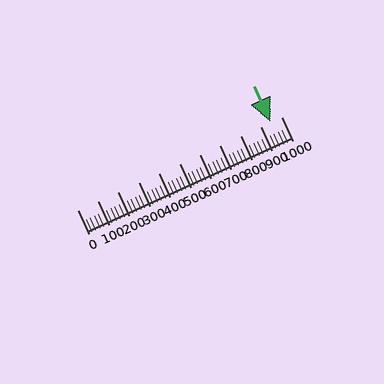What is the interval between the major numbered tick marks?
The major tick marks are spaced 100 units apart.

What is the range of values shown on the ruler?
The ruler shows values from 0 to 1000.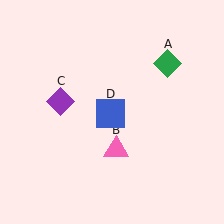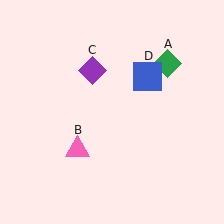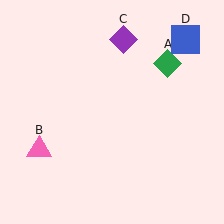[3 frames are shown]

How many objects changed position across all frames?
3 objects changed position: pink triangle (object B), purple diamond (object C), blue square (object D).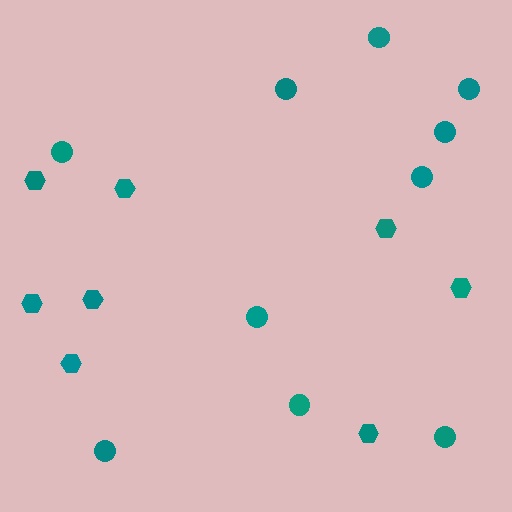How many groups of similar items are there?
There are 2 groups: one group of hexagons (8) and one group of circles (10).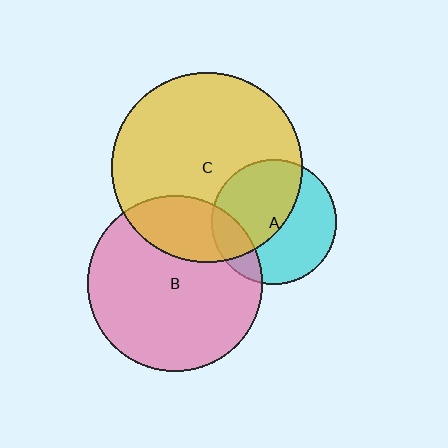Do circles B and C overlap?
Yes.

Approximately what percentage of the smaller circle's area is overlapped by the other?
Approximately 25%.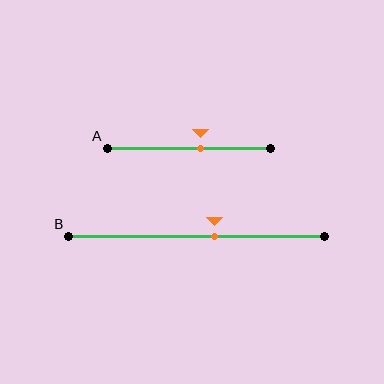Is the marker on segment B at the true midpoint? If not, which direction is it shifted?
No, the marker on segment B is shifted to the right by about 7% of the segment length.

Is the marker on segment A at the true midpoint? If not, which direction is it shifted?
No, the marker on segment A is shifted to the right by about 7% of the segment length.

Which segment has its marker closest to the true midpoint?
Segment B has its marker closest to the true midpoint.